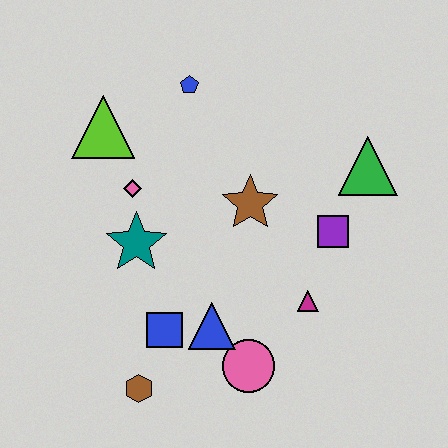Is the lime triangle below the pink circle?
No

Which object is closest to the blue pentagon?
The lime triangle is closest to the blue pentagon.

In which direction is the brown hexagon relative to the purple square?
The brown hexagon is to the left of the purple square.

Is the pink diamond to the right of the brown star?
No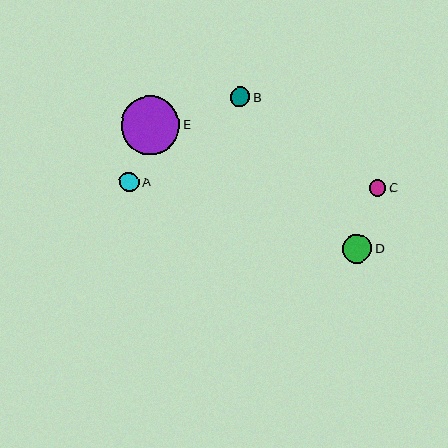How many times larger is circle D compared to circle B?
Circle D is approximately 1.5 times the size of circle B.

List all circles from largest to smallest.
From largest to smallest: E, D, A, B, C.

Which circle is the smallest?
Circle C is the smallest with a size of approximately 17 pixels.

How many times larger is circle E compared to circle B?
Circle E is approximately 3.0 times the size of circle B.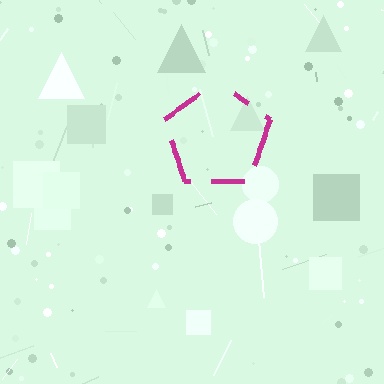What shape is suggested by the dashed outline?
The dashed outline suggests a pentagon.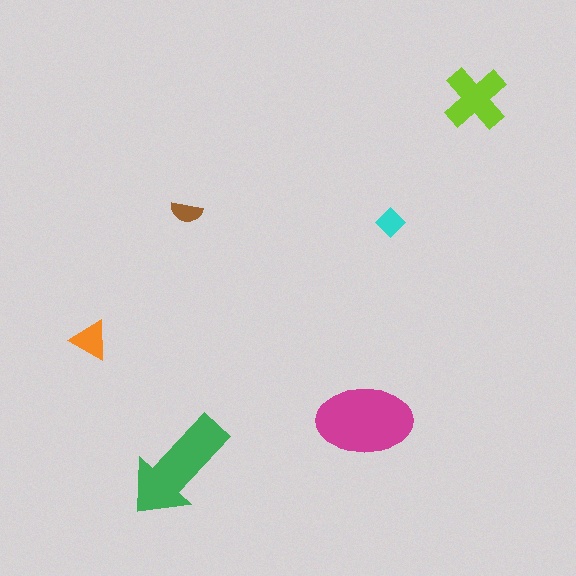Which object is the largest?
The magenta ellipse.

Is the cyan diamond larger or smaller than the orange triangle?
Smaller.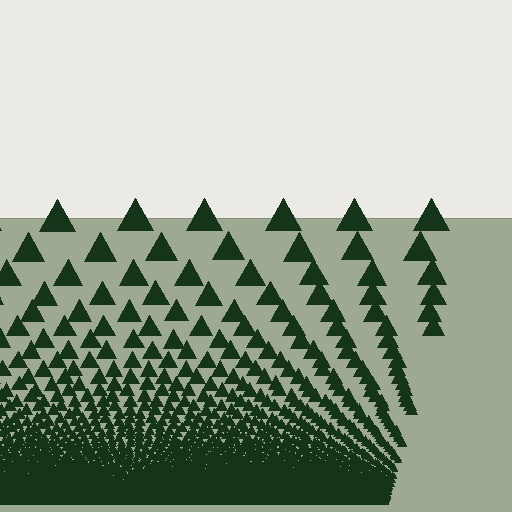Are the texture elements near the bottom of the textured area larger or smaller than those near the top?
Smaller. The gradient is inverted — elements near the bottom are smaller and denser.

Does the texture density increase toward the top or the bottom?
Density increases toward the bottom.